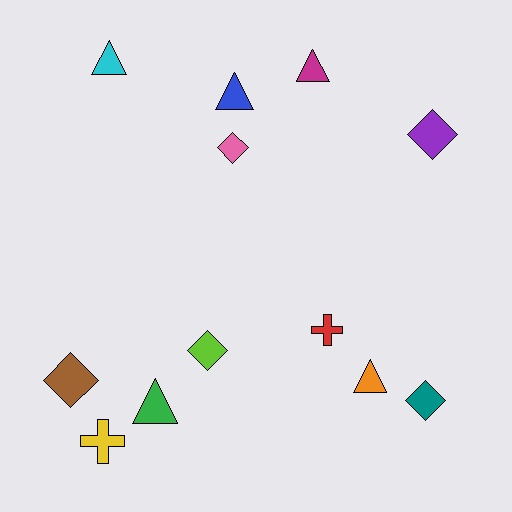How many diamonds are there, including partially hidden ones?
There are 5 diamonds.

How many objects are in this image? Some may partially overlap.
There are 12 objects.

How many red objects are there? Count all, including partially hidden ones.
There is 1 red object.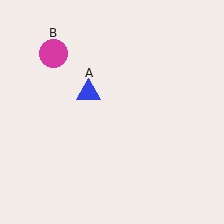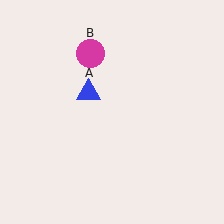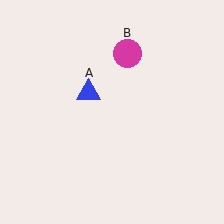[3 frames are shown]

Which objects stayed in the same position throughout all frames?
Blue triangle (object A) remained stationary.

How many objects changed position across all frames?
1 object changed position: magenta circle (object B).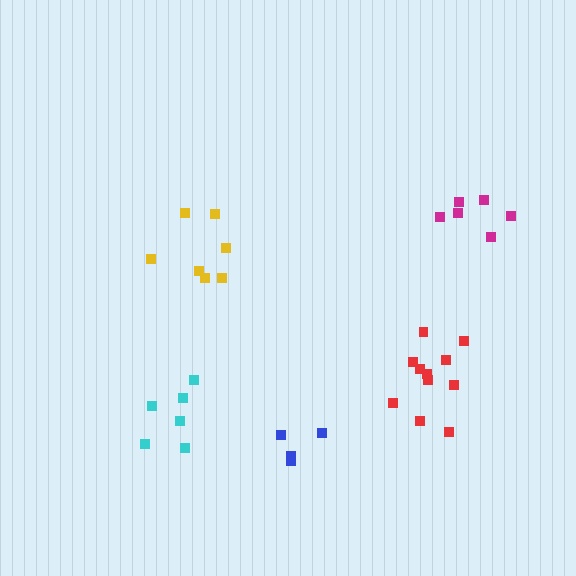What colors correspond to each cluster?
The clusters are colored: cyan, blue, magenta, yellow, red.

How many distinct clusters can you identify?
There are 5 distinct clusters.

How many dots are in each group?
Group 1: 6 dots, Group 2: 5 dots, Group 3: 6 dots, Group 4: 7 dots, Group 5: 11 dots (35 total).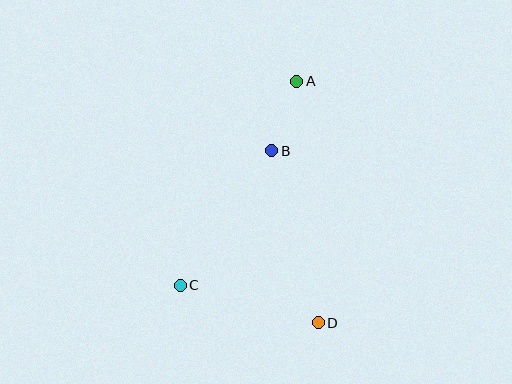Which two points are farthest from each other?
Points A and D are farthest from each other.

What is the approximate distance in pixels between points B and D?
The distance between B and D is approximately 178 pixels.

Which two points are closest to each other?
Points A and B are closest to each other.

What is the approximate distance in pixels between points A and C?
The distance between A and C is approximately 235 pixels.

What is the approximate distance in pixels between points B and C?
The distance between B and C is approximately 162 pixels.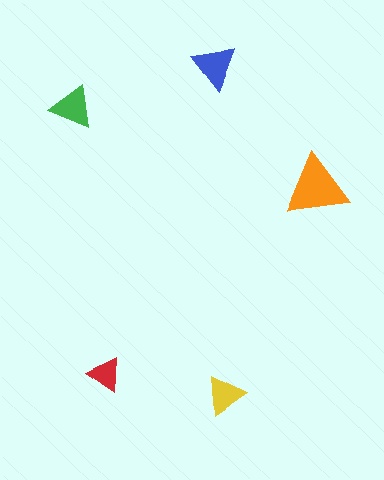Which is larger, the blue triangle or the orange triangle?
The orange one.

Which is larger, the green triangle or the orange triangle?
The orange one.